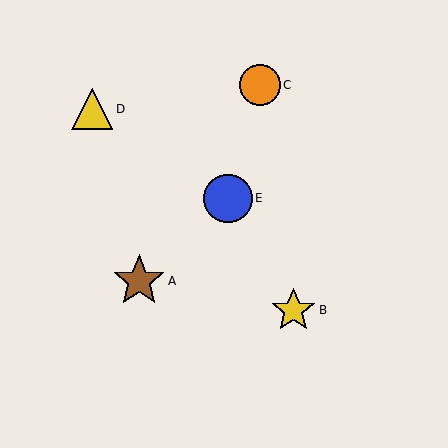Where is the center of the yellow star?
The center of the yellow star is at (293, 310).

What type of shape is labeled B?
Shape B is a yellow star.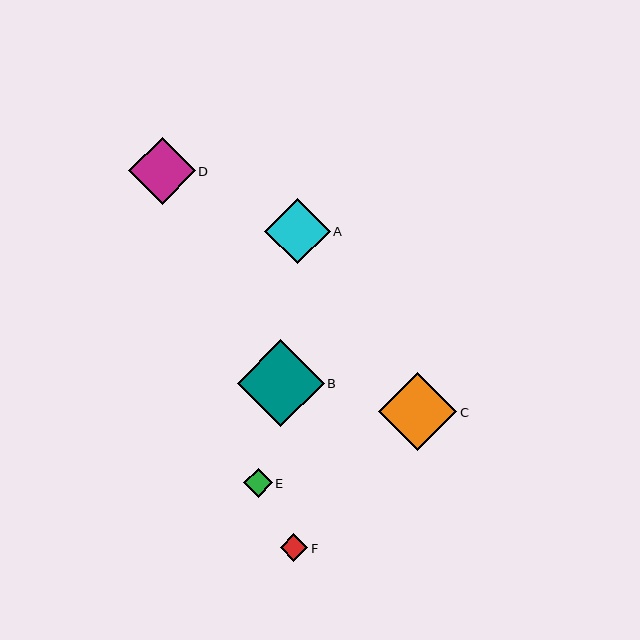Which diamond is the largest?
Diamond B is the largest with a size of approximately 87 pixels.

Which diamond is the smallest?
Diamond F is the smallest with a size of approximately 28 pixels.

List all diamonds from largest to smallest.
From largest to smallest: B, C, D, A, E, F.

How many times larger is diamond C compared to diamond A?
Diamond C is approximately 1.2 times the size of diamond A.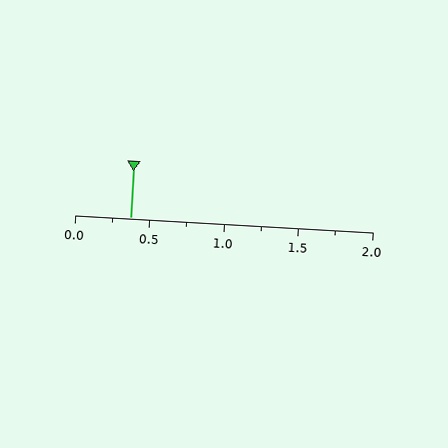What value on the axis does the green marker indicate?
The marker indicates approximately 0.38.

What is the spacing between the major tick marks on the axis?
The major ticks are spaced 0.5 apart.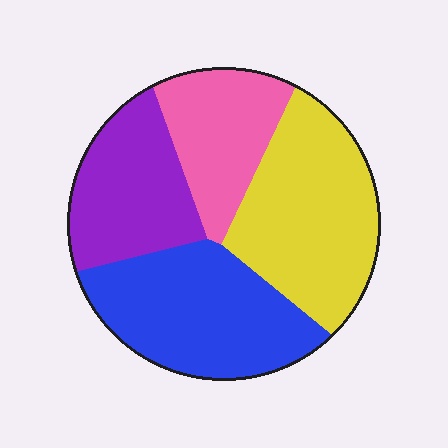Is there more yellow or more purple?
Yellow.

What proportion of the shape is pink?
Pink covers 18% of the shape.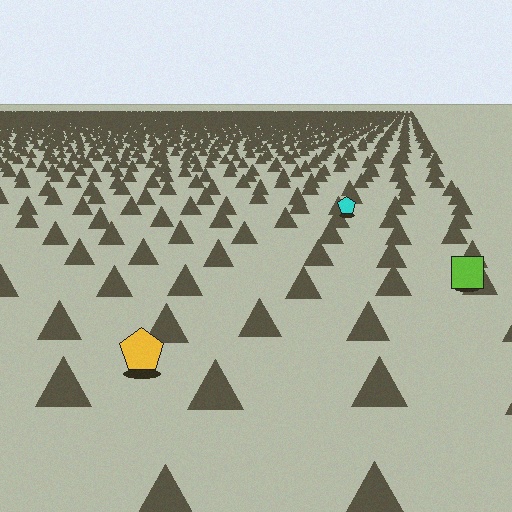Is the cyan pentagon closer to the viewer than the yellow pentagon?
No. The yellow pentagon is closer — you can tell from the texture gradient: the ground texture is coarser near it.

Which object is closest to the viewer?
The yellow pentagon is closest. The texture marks near it are larger and more spread out.